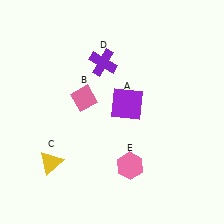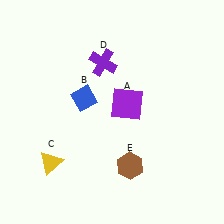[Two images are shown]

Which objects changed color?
B changed from pink to blue. E changed from pink to brown.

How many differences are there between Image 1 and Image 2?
There are 2 differences between the two images.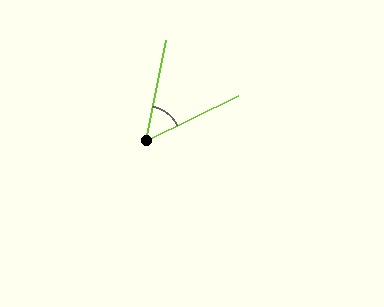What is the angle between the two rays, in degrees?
Approximately 53 degrees.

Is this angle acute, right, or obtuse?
It is acute.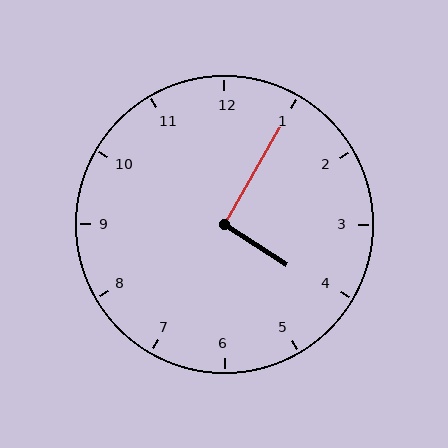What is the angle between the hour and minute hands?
Approximately 92 degrees.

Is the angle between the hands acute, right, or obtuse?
It is right.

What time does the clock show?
4:05.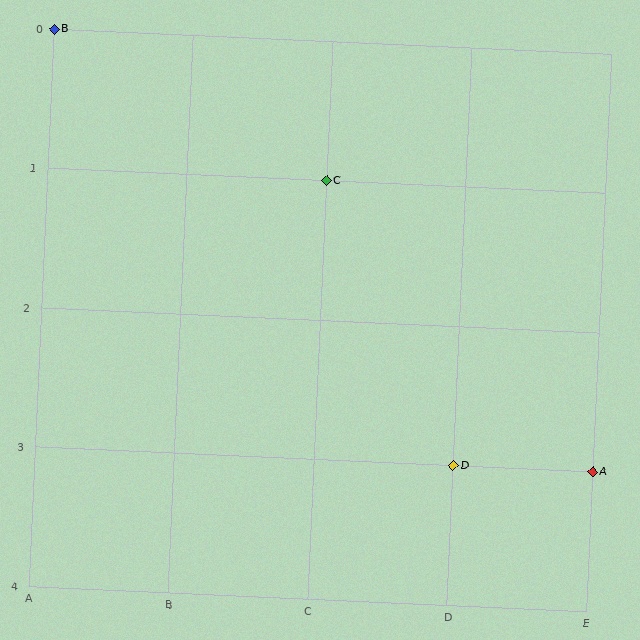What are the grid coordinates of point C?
Point C is at grid coordinates (C, 1).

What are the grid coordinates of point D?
Point D is at grid coordinates (D, 3).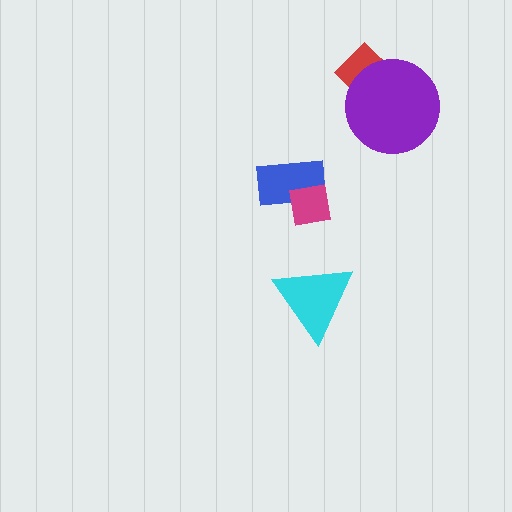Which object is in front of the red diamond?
The purple circle is in front of the red diamond.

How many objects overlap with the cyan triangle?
0 objects overlap with the cyan triangle.